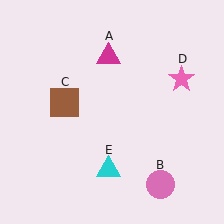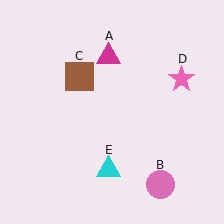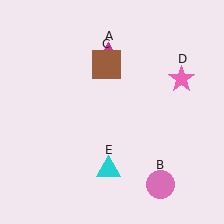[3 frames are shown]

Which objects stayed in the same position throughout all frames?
Magenta triangle (object A) and pink circle (object B) and pink star (object D) and cyan triangle (object E) remained stationary.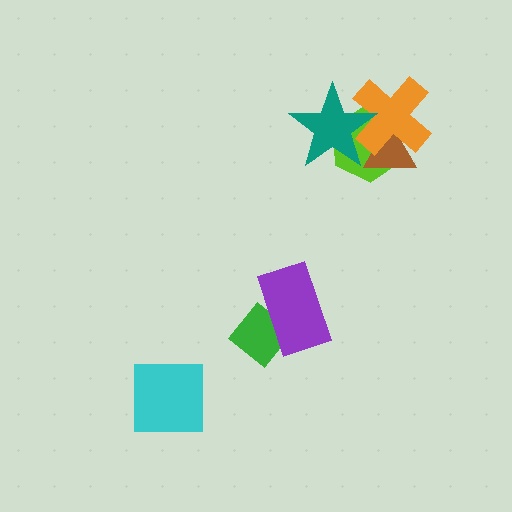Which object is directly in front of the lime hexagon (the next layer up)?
The brown triangle is directly in front of the lime hexagon.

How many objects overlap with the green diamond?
1 object overlaps with the green diamond.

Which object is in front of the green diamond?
The purple rectangle is in front of the green diamond.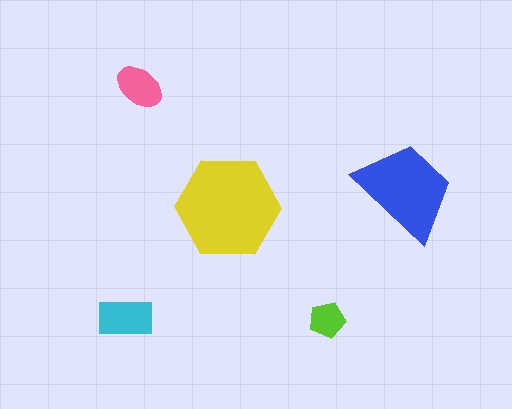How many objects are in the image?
There are 5 objects in the image.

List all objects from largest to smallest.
The yellow hexagon, the blue trapezoid, the cyan rectangle, the pink ellipse, the lime pentagon.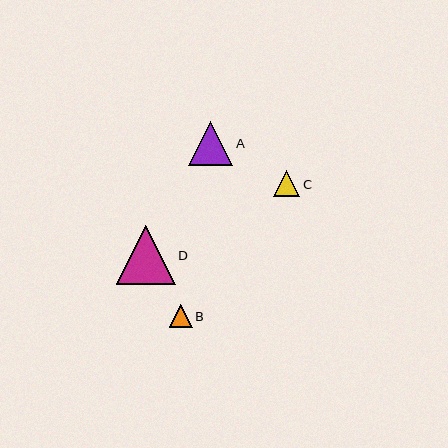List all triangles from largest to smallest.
From largest to smallest: D, A, C, B.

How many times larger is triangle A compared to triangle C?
Triangle A is approximately 1.7 times the size of triangle C.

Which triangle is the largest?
Triangle D is the largest with a size of approximately 59 pixels.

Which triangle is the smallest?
Triangle B is the smallest with a size of approximately 23 pixels.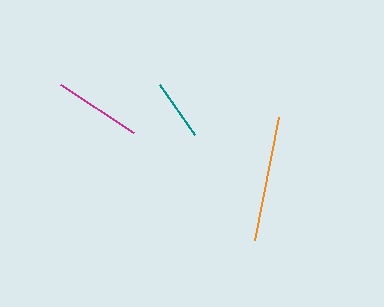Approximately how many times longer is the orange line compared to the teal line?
The orange line is approximately 2.1 times the length of the teal line.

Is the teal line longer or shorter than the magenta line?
The magenta line is longer than the teal line.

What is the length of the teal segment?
The teal segment is approximately 61 pixels long.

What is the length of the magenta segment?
The magenta segment is approximately 87 pixels long.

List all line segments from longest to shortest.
From longest to shortest: orange, magenta, teal.